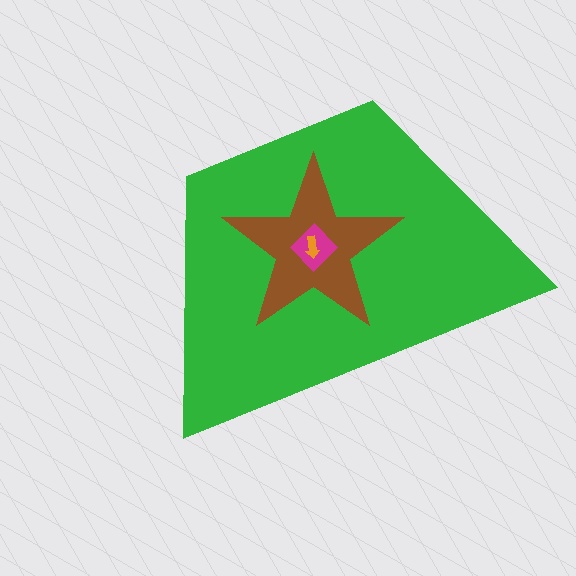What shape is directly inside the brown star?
The magenta diamond.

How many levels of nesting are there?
4.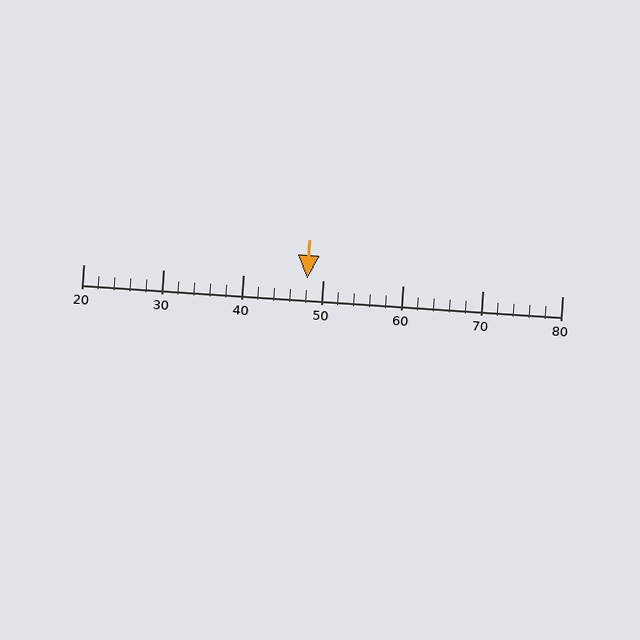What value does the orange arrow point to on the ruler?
The orange arrow points to approximately 48.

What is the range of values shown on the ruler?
The ruler shows values from 20 to 80.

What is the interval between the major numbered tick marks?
The major tick marks are spaced 10 units apart.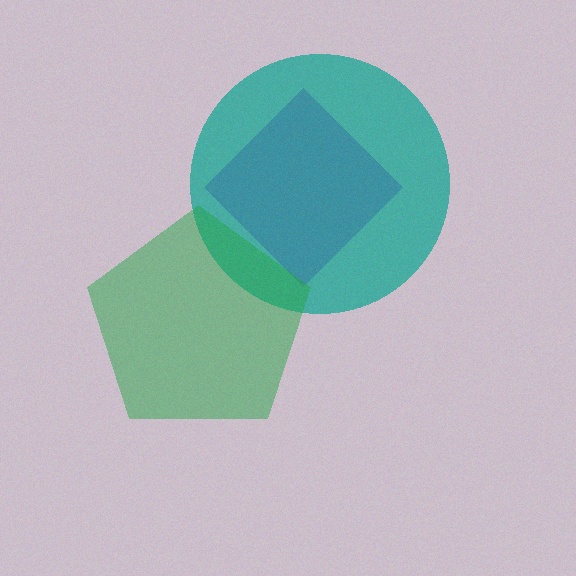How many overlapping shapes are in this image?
There are 3 overlapping shapes in the image.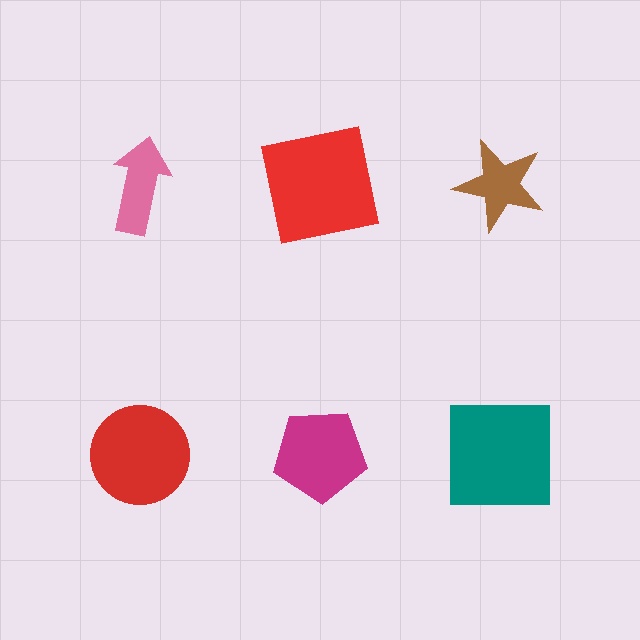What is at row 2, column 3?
A teal square.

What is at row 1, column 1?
A pink arrow.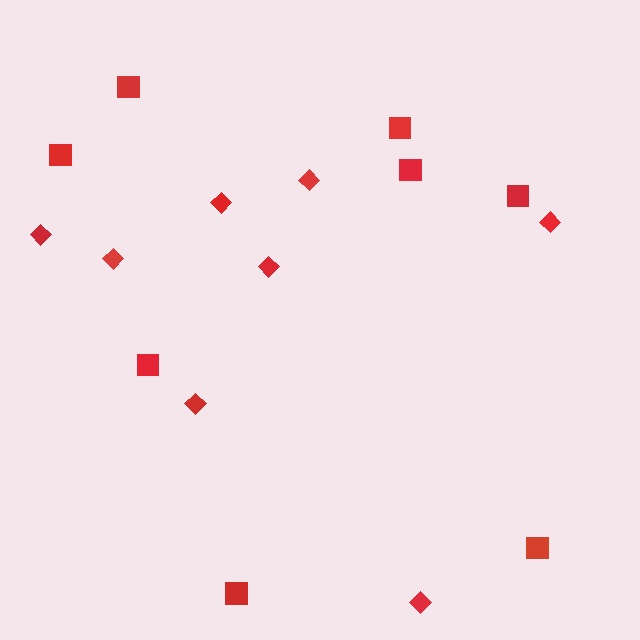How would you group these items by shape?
There are 2 groups: one group of squares (8) and one group of diamonds (8).